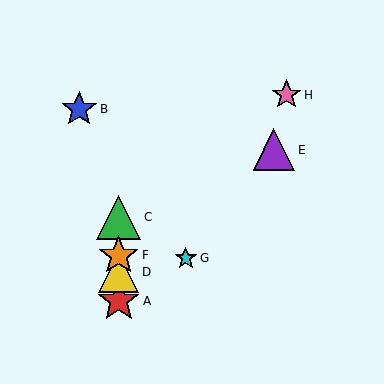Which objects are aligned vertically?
Objects A, C, D, F are aligned vertically.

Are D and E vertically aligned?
No, D is at x≈119 and E is at x≈274.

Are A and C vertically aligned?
Yes, both are at x≈119.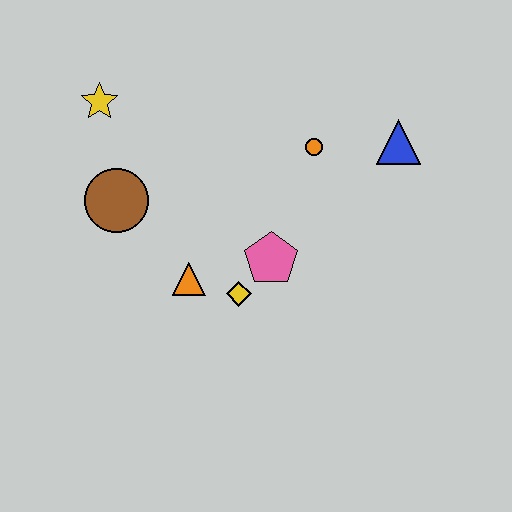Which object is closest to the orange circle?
The blue triangle is closest to the orange circle.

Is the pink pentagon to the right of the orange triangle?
Yes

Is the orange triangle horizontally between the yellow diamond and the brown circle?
Yes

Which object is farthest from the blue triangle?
The yellow star is farthest from the blue triangle.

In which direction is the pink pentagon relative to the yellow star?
The pink pentagon is to the right of the yellow star.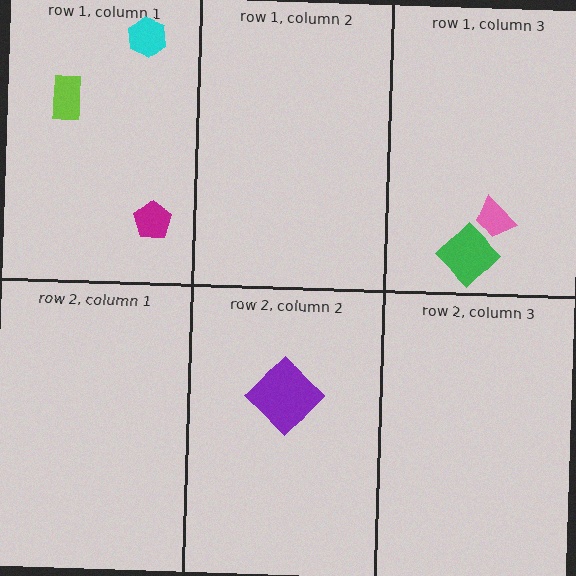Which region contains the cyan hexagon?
The row 1, column 1 region.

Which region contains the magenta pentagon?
The row 1, column 1 region.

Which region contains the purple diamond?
The row 2, column 2 region.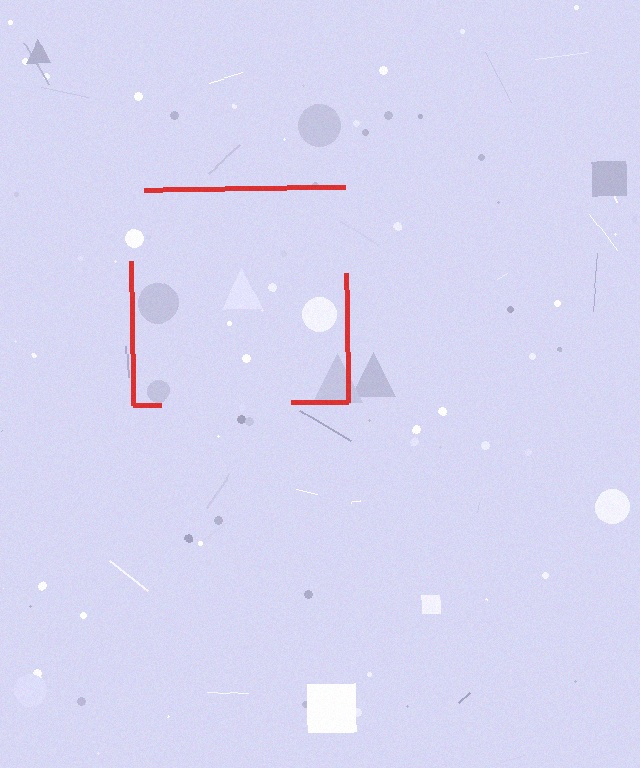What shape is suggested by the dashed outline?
The dashed outline suggests a square.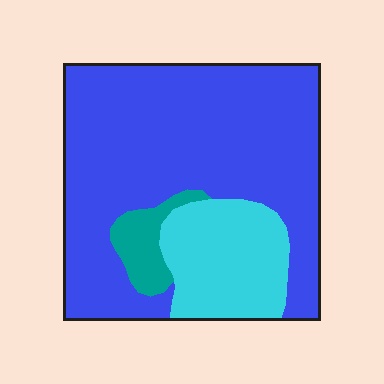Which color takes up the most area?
Blue, at roughly 70%.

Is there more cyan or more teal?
Cyan.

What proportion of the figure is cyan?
Cyan covers around 20% of the figure.